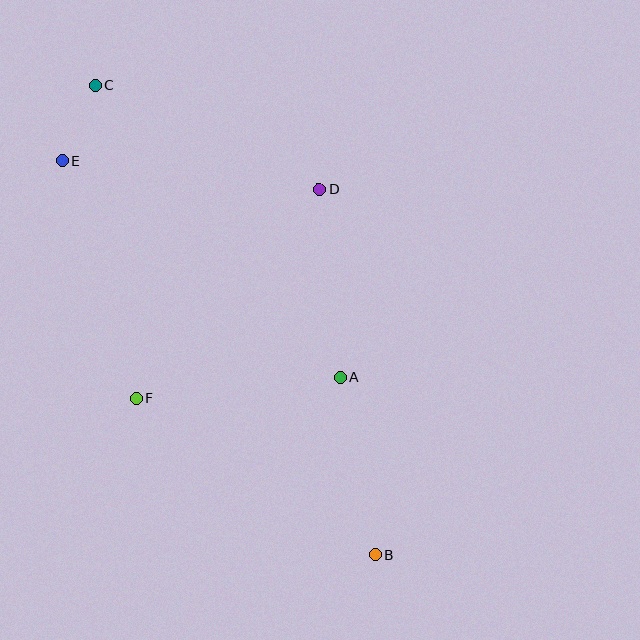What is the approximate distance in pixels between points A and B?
The distance between A and B is approximately 181 pixels.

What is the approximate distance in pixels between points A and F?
The distance between A and F is approximately 205 pixels.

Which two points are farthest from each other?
Points B and C are farthest from each other.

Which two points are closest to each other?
Points C and E are closest to each other.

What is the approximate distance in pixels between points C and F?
The distance between C and F is approximately 316 pixels.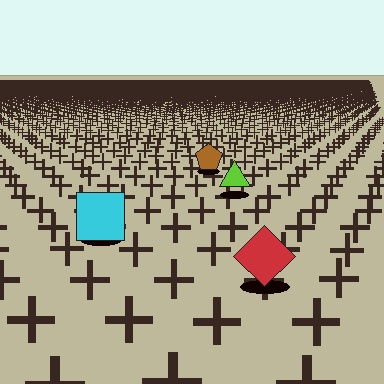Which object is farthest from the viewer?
The brown pentagon is farthest from the viewer. It appears smaller and the ground texture around it is denser.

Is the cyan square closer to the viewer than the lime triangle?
Yes. The cyan square is closer — you can tell from the texture gradient: the ground texture is coarser near it.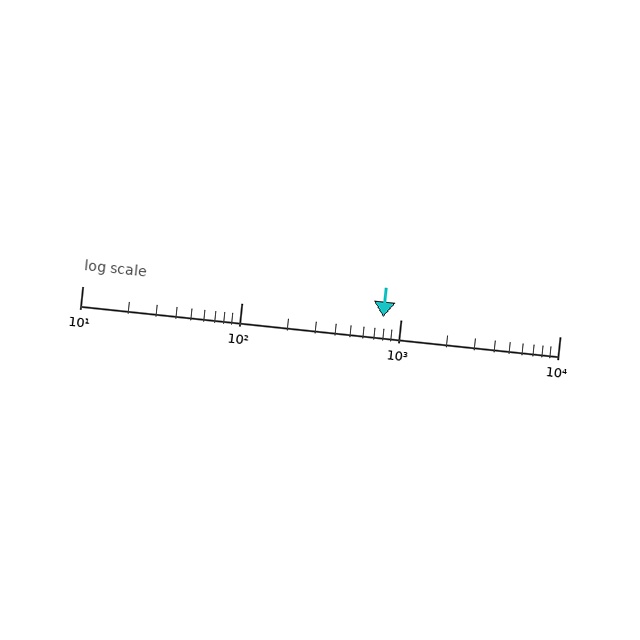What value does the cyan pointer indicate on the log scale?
The pointer indicates approximately 780.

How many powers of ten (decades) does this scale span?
The scale spans 3 decades, from 10 to 10000.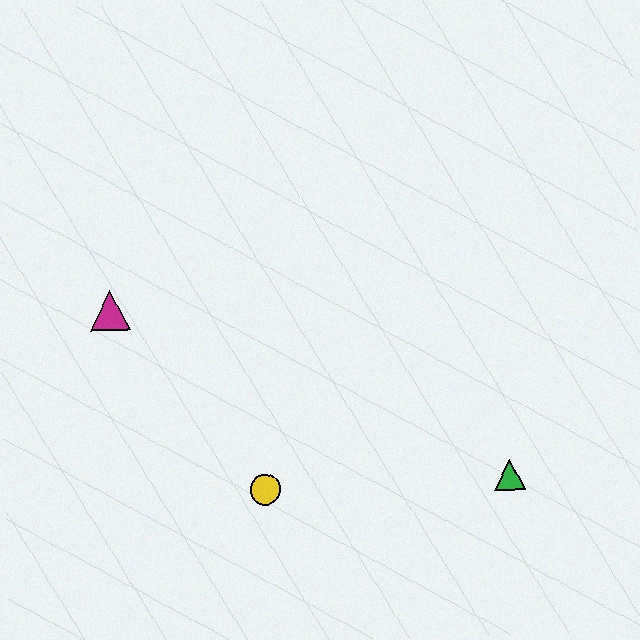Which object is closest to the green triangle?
The yellow circle is closest to the green triangle.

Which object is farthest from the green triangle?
The magenta triangle is farthest from the green triangle.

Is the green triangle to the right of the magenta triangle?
Yes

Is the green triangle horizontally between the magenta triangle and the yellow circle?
No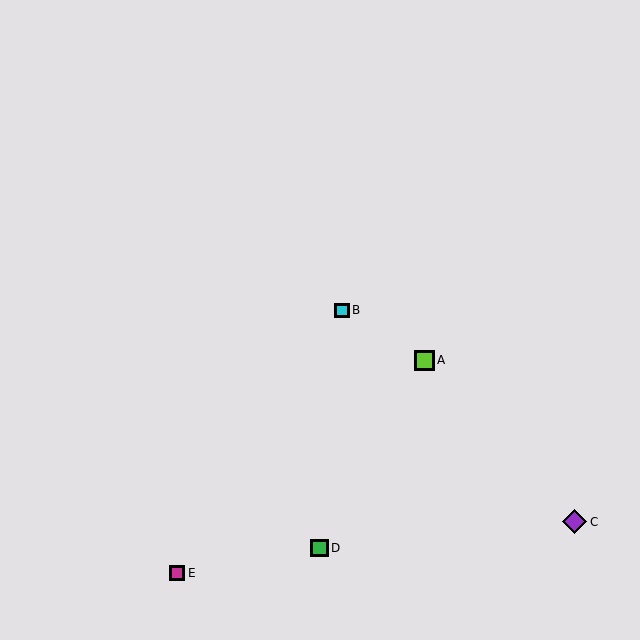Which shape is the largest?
The purple diamond (labeled C) is the largest.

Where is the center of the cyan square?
The center of the cyan square is at (342, 310).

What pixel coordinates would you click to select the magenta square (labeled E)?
Click at (177, 573) to select the magenta square E.